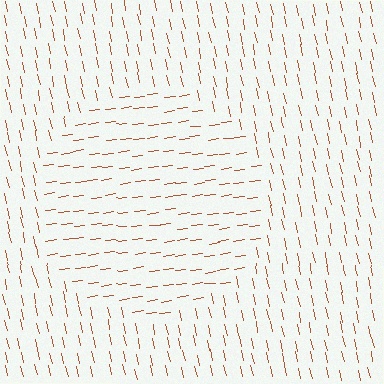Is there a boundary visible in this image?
Yes, there is a texture boundary formed by a change in line orientation.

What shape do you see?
I see a circle.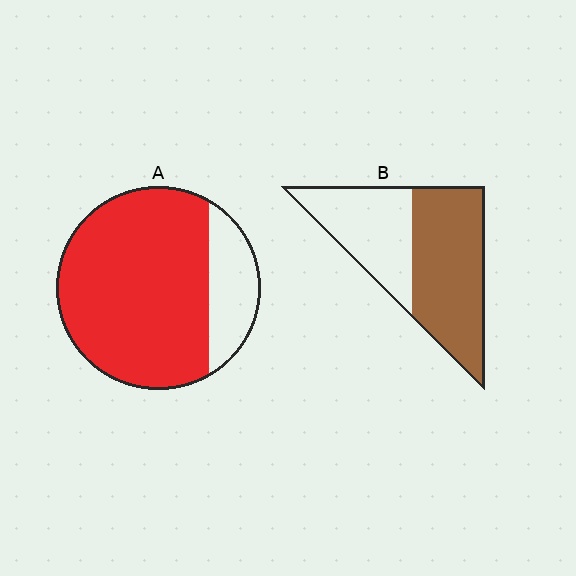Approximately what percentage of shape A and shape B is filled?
A is approximately 80% and B is approximately 60%.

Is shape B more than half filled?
Yes.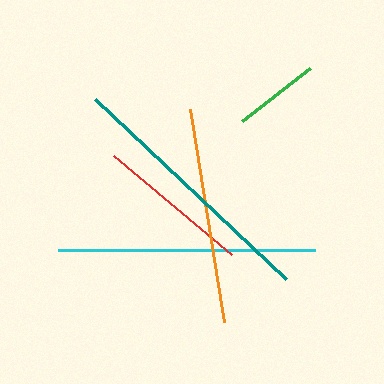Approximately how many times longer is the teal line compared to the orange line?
The teal line is approximately 1.2 times the length of the orange line.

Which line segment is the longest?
The teal line is the longest at approximately 263 pixels.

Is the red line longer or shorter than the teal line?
The teal line is longer than the red line.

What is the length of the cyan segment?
The cyan segment is approximately 256 pixels long.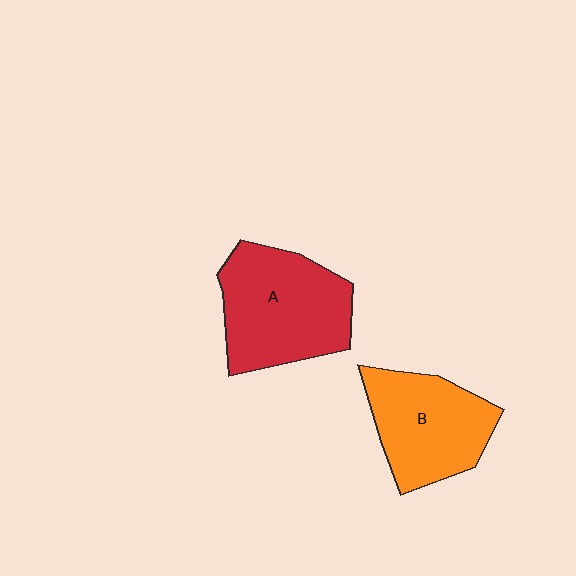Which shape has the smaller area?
Shape B (orange).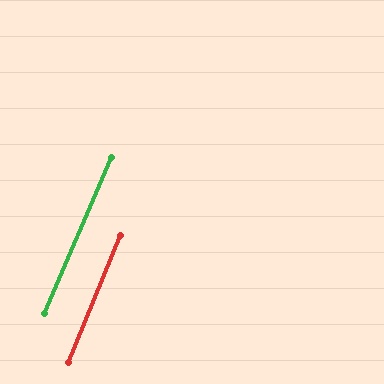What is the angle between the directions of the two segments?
Approximately 1 degree.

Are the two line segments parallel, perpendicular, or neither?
Parallel — their directions differ by only 1.0°.